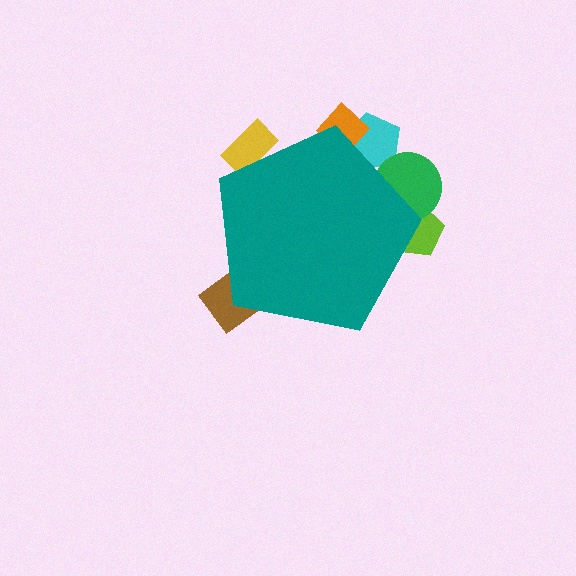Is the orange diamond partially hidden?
Yes, the orange diamond is partially hidden behind the teal pentagon.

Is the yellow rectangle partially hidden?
Yes, the yellow rectangle is partially hidden behind the teal pentagon.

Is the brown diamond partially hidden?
Yes, the brown diamond is partially hidden behind the teal pentagon.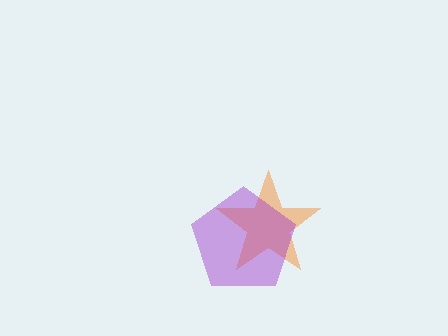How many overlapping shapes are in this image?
There are 2 overlapping shapes in the image.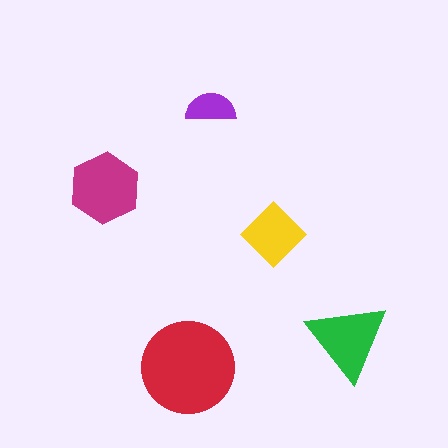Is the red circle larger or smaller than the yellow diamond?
Larger.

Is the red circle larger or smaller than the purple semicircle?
Larger.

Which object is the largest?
The red circle.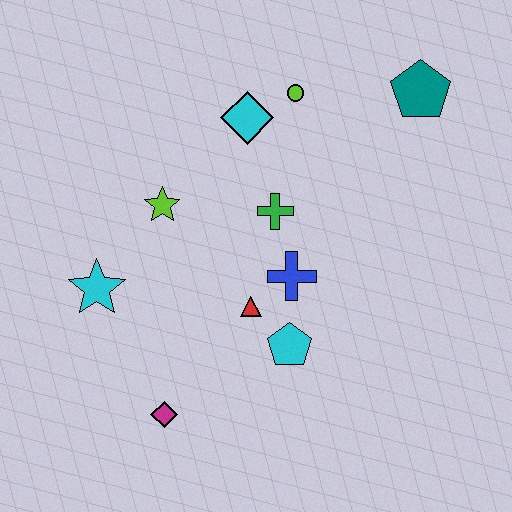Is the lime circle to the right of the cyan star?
Yes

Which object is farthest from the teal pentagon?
The magenta diamond is farthest from the teal pentagon.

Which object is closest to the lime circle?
The cyan diamond is closest to the lime circle.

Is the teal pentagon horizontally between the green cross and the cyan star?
No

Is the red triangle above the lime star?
No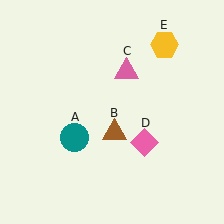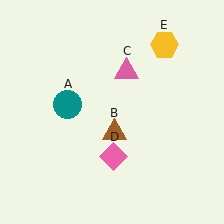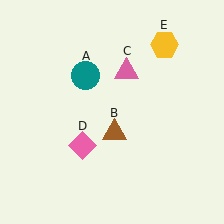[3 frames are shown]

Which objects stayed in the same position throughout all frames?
Brown triangle (object B) and pink triangle (object C) and yellow hexagon (object E) remained stationary.